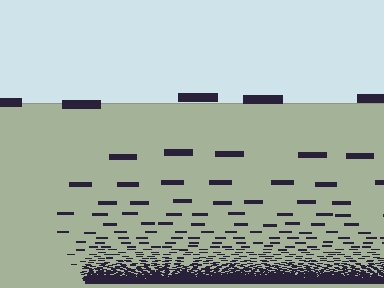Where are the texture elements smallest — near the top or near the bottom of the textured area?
Near the bottom.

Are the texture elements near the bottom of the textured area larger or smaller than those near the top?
Smaller. The gradient is inverted — elements near the bottom are smaller and denser.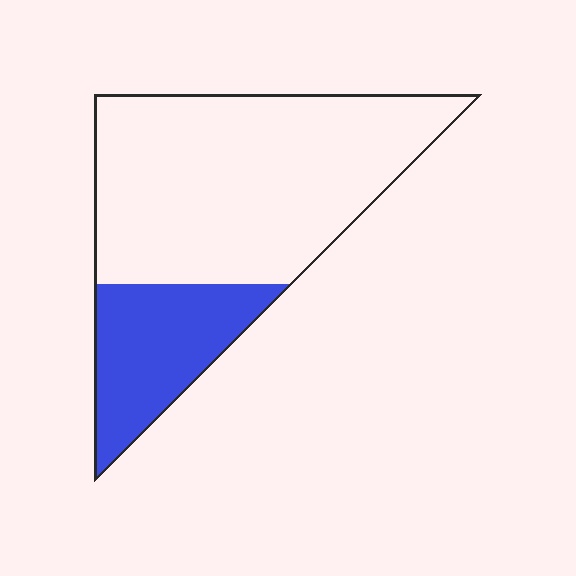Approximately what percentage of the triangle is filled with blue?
Approximately 25%.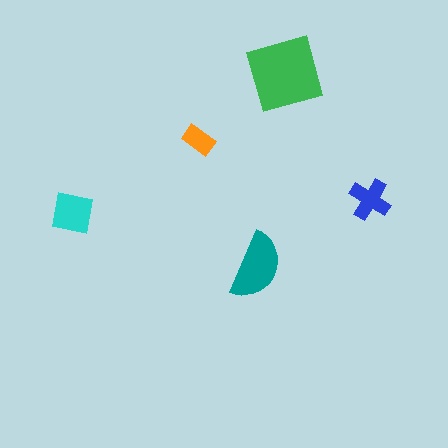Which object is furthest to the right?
The blue cross is rightmost.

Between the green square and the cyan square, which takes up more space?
The green square.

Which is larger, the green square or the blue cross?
The green square.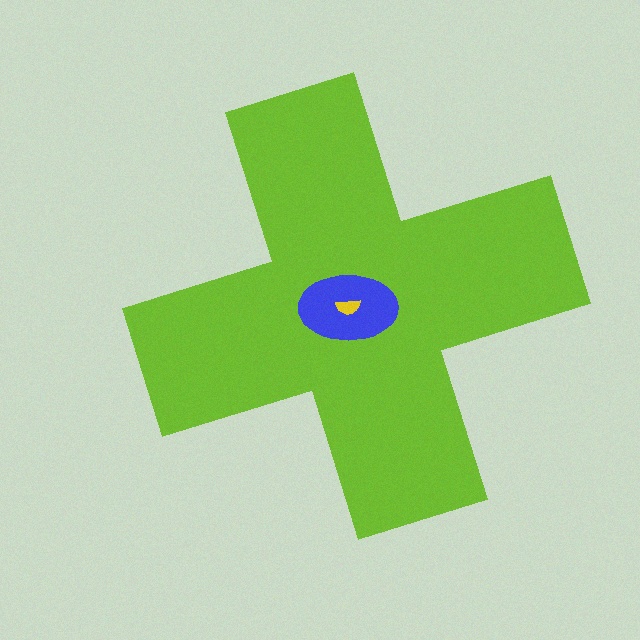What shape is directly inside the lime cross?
The blue ellipse.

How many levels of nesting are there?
3.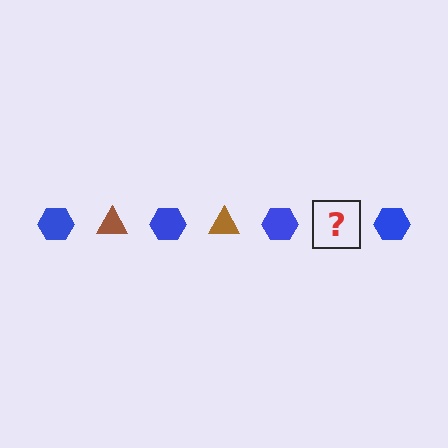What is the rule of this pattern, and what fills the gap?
The rule is that the pattern alternates between blue hexagon and brown triangle. The gap should be filled with a brown triangle.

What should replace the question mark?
The question mark should be replaced with a brown triangle.